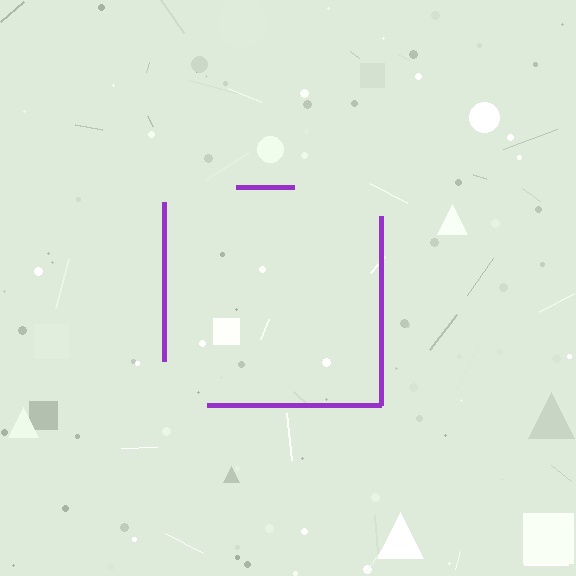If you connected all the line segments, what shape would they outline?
They would outline a square.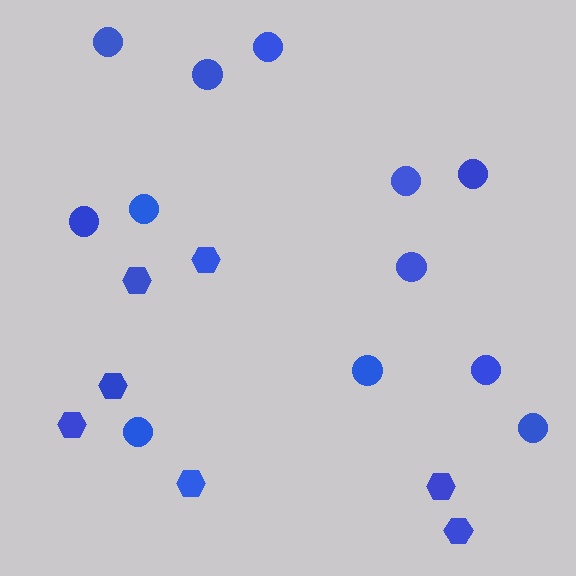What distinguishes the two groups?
There are 2 groups: one group of circles (12) and one group of hexagons (7).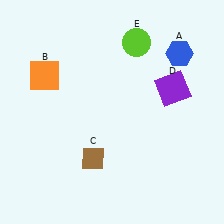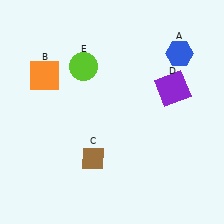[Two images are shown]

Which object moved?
The lime circle (E) moved left.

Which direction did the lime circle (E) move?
The lime circle (E) moved left.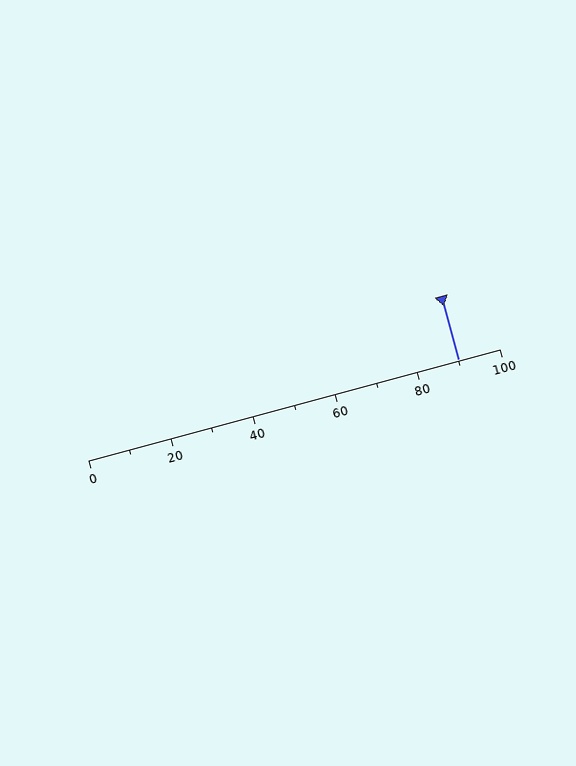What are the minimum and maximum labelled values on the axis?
The axis runs from 0 to 100.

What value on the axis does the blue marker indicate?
The marker indicates approximately 90.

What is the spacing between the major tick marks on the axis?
The major ticks are spaced 20 apart.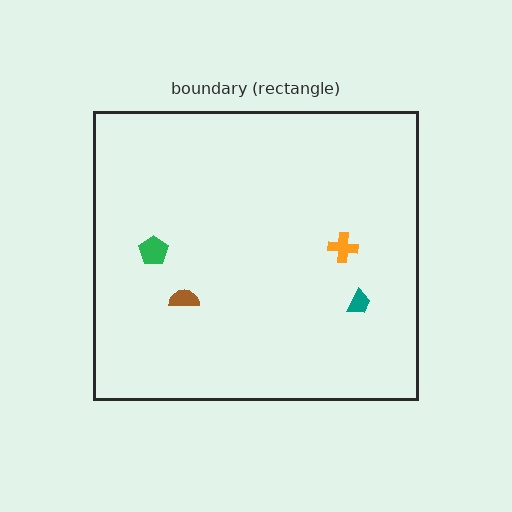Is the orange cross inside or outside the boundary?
Inside.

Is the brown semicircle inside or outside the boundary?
Inside.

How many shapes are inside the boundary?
4 inside, 0 outside.